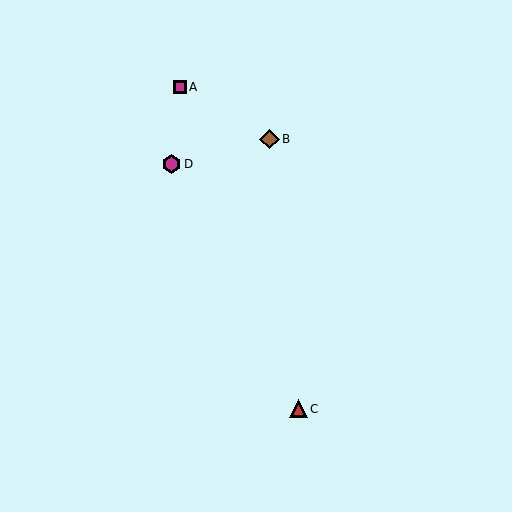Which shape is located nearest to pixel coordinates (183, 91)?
The magenta square (labeled A) at (180, 87) is nearest to that location.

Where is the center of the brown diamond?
The center of the brown diamond is at (270, 139).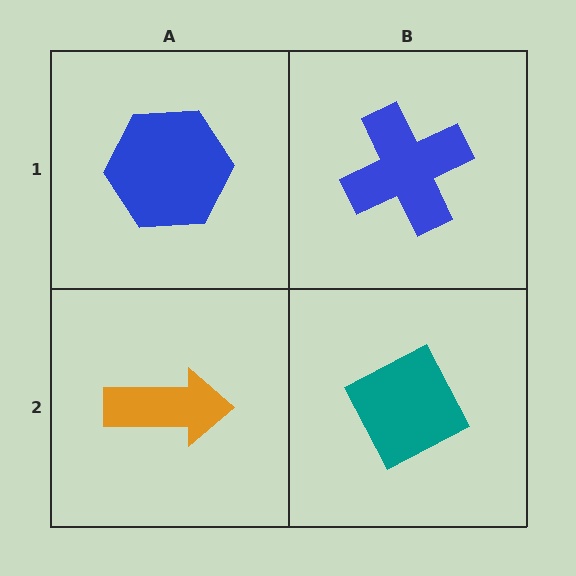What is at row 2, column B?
A teal diamond.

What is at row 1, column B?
A blue cross.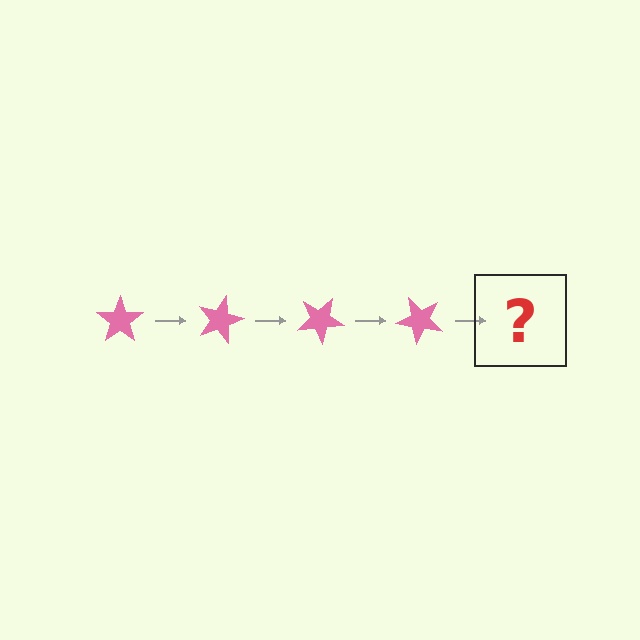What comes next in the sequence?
The next element should be a pink star rotated 60 degrees.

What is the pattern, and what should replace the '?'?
The pattern is that the star rotates 15 degrees each step. The '?' should be a pink star rotated 60 degrees.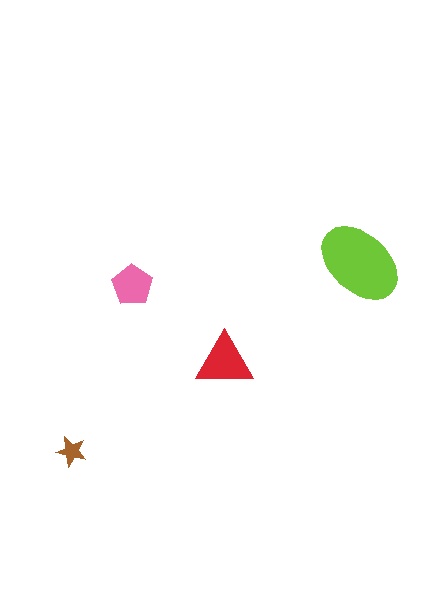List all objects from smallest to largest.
The brown star, the pink pentagon, the red triangle, the lime ellipse.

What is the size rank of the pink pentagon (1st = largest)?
3rd.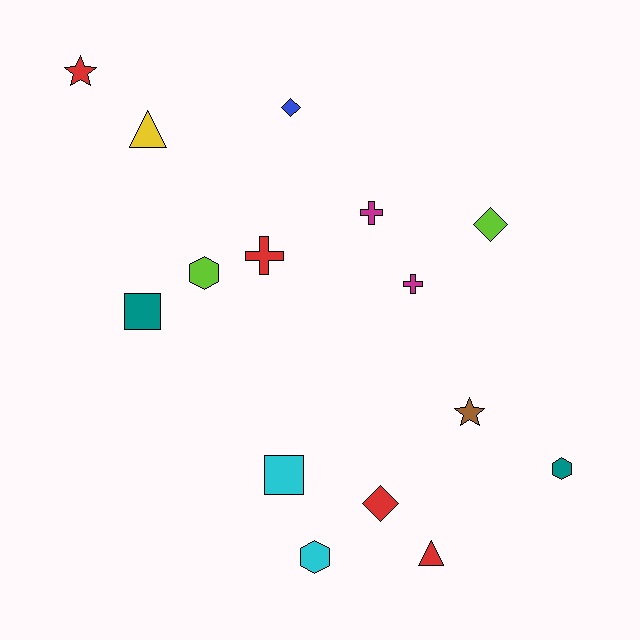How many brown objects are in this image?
There is 1 brown object.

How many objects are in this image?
There are 15 objects.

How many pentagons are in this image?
There are no pentagons.